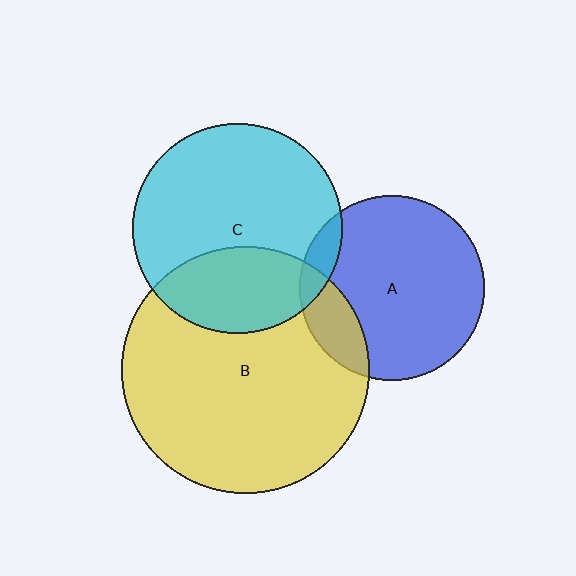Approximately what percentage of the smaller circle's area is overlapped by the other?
Approximately 15%.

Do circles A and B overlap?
Yes.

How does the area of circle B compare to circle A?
Approximately 1.8 times.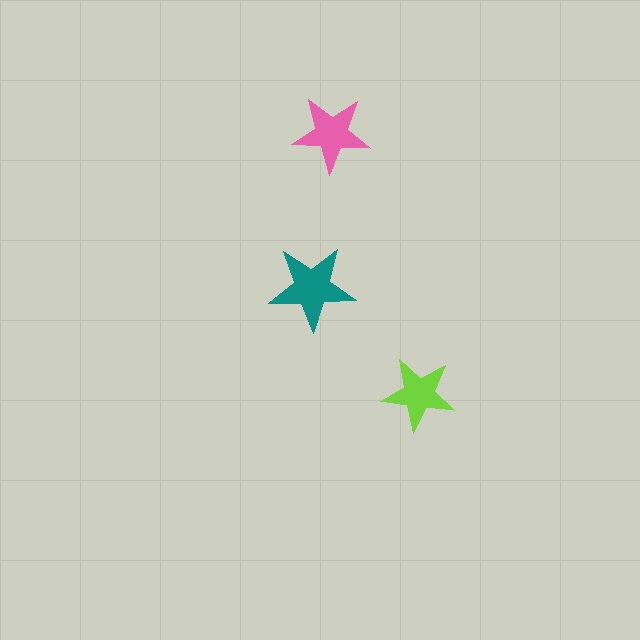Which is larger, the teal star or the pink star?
The teal one.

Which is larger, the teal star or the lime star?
The teal one.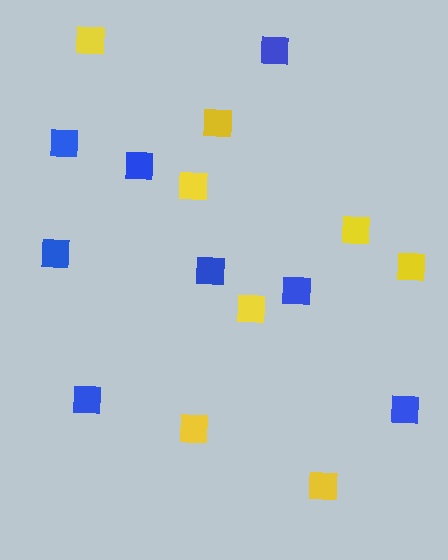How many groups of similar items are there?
There are 2 groups: one group of yellow squares (8) and one group of blue squares (8).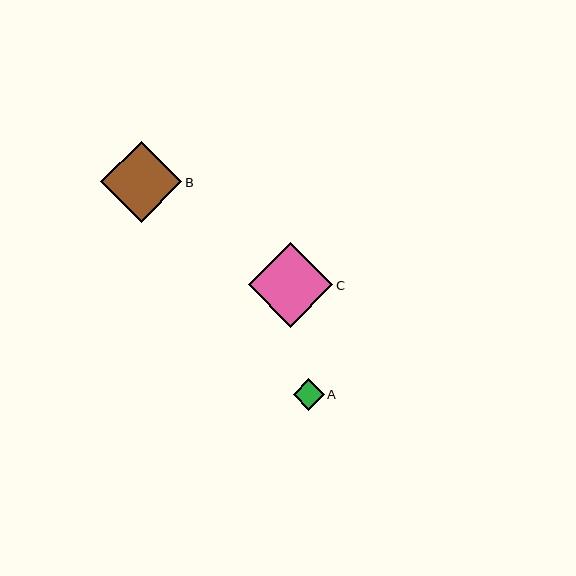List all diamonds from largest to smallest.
From largest to smallest: C, B, A.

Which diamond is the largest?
Diamond C is the largest with a size of approximately 84 pixels.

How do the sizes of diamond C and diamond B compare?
Diamond C and diamond B are approximately the same size.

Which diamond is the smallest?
Diamond A is the smallest with a size of approximately 31 pixels.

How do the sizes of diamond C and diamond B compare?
Diamond C and diamond B are approximately the same size.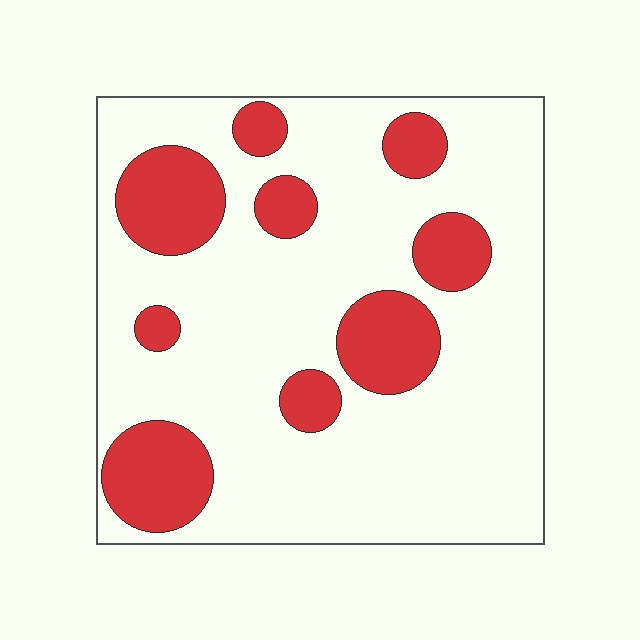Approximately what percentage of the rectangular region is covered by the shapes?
Approximately 25%.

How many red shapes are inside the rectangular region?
9.